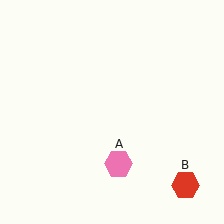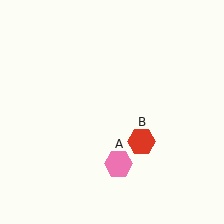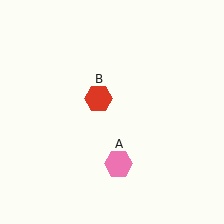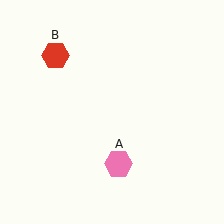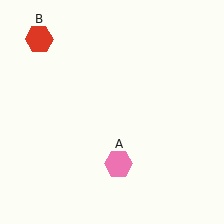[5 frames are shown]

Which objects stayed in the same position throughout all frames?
Pink hexagon (object A) remained stationary.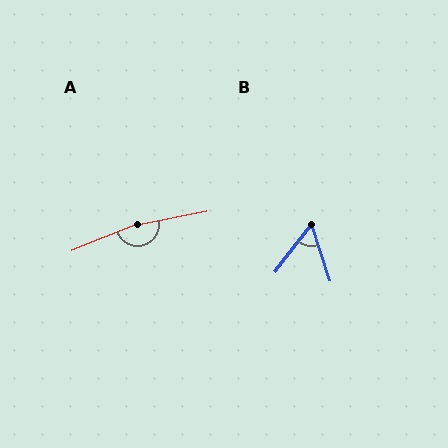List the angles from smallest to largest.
B (55°), A (169°).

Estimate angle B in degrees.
Approximately 55 degrees.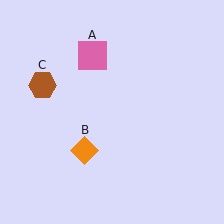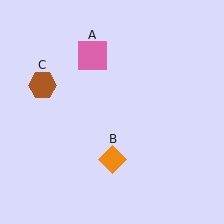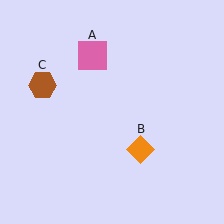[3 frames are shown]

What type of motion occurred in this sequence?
The orange diamond (object B) rotated counterclockwise around the center of the scene.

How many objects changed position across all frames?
1 object changed position: orange diamond (object B).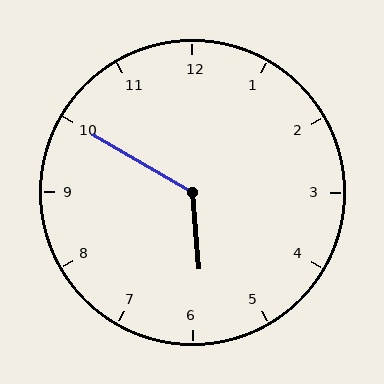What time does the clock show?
5:50.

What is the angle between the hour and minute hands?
Approximately 125 degrees.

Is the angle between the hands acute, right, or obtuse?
It is obtuse.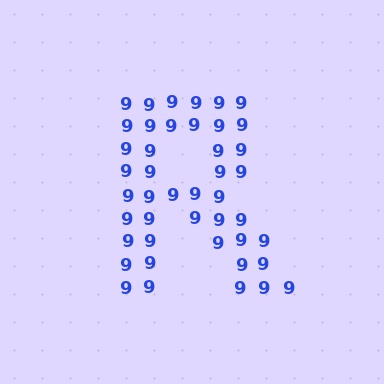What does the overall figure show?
The overall figure shows the letter R.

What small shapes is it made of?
It is made of small digit 9's.